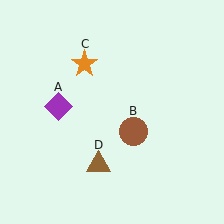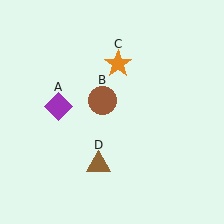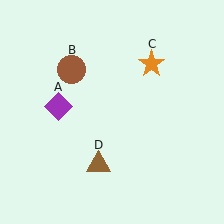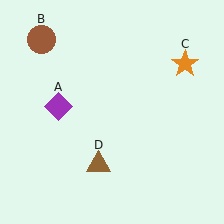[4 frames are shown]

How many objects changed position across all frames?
2 objects changed position: brown circle (object B), orange star (object C).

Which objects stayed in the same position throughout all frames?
Purple diamond (object A) and brown triangle (object D) remained stationary.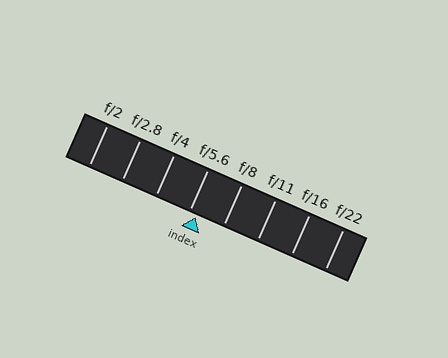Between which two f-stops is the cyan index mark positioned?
The index mark is between f/5.6 and f/8.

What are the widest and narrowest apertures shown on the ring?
The widest aperture shown is f/2 and the narrowest is f/22.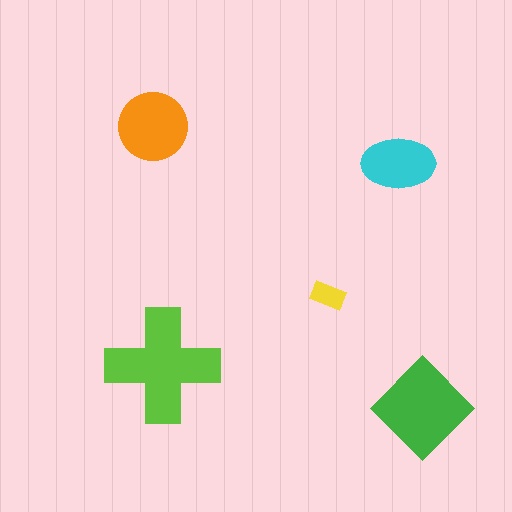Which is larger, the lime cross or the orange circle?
The lime cross.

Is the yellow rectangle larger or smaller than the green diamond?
Smaller.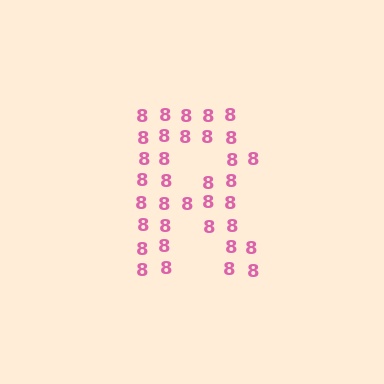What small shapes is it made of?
It is made of small digit 8's.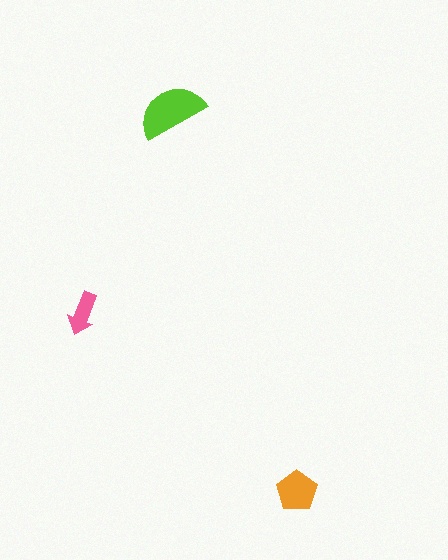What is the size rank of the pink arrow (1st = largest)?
3rd.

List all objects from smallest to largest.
The pink arrow, the orange pentagon, the lime semicircle.